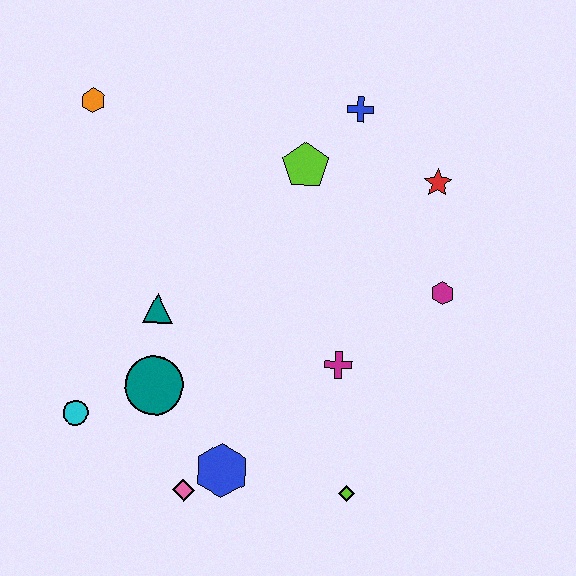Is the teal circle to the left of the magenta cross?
Yes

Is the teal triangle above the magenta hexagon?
No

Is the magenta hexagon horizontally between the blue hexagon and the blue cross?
No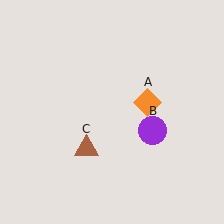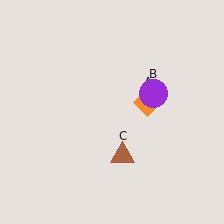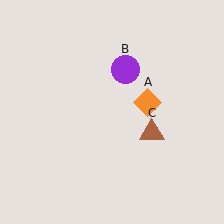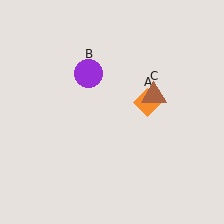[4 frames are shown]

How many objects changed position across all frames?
2 objects changed position: purple circle (object B), brown triangle (object C).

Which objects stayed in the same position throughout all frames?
Orange diamond (object A) remained stationary.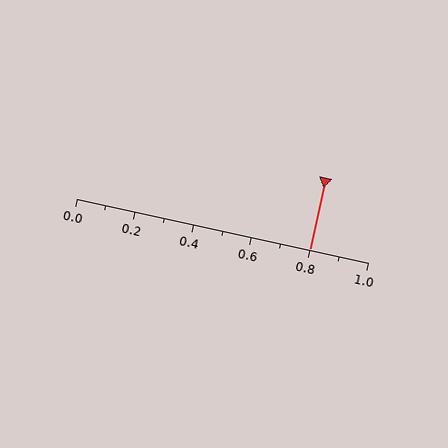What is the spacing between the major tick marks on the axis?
The major ticks are spaced 0.2 apart.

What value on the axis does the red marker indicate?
The marker indicates approximately 0.8.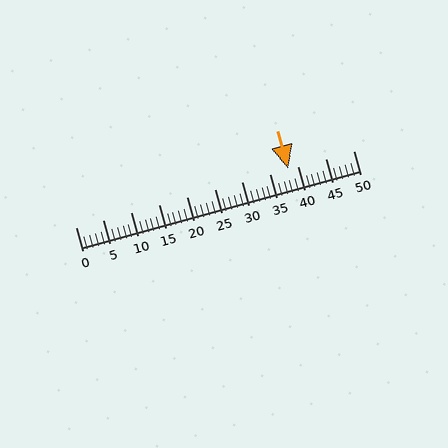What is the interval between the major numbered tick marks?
The major tick marks are spaced 5 units apart.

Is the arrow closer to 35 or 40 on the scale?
The arrow is closer to 40.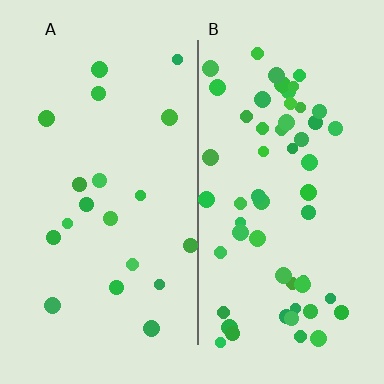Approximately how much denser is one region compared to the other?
Approximately 3.0× — region B over region A.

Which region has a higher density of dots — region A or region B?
B (the right).